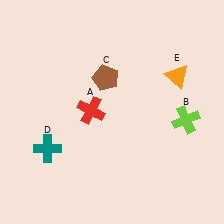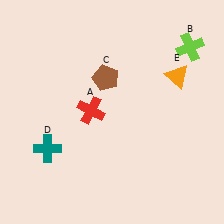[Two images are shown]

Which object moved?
The lime cross (B) moved up.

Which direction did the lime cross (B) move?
The lime cross (B) moved up.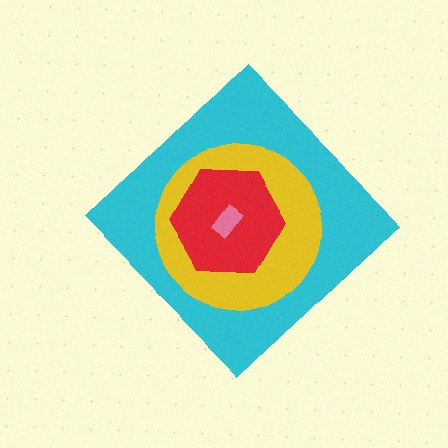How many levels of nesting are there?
4.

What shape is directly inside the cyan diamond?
The yellow circle.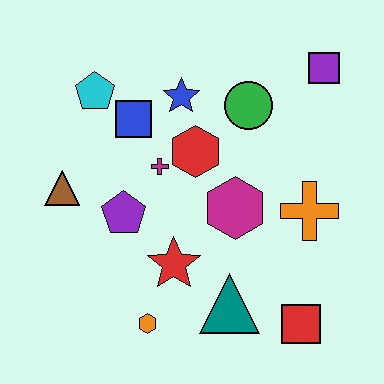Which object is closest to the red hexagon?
The magenta cross is closest to the red hexagon.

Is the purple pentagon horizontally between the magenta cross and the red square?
No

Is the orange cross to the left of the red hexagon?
No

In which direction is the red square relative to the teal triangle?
The red square is to the right of the teal triangle.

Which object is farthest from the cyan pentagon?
The red square is farthest from the cyan pentagon.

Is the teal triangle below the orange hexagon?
No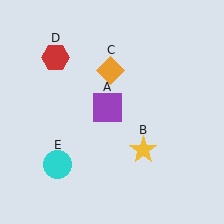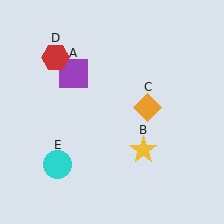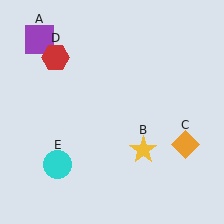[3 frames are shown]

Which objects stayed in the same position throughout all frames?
Yellow star (object B) and red hexagon (object D) and cyan circle (object E) remained stationary.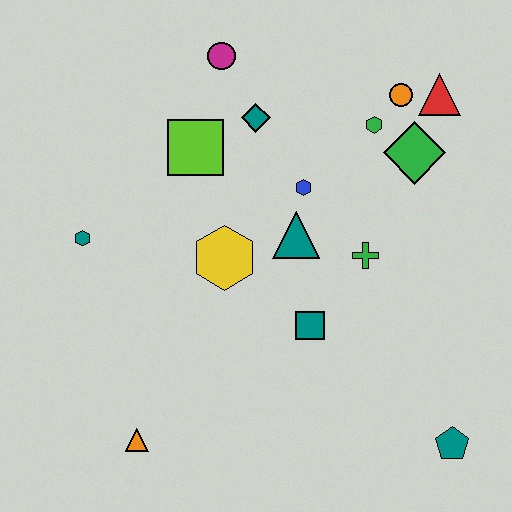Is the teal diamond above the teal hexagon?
Yes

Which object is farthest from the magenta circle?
The teal pentagon is farthest from the magenta circle.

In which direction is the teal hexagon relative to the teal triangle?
The teal hexagon is to the left of the teal triangle.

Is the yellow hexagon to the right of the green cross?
No